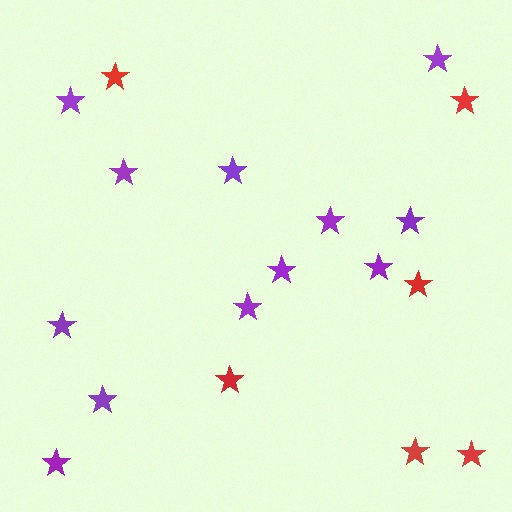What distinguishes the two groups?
There are 2 groups: one group of purple stars (12) and one group of red stars (6).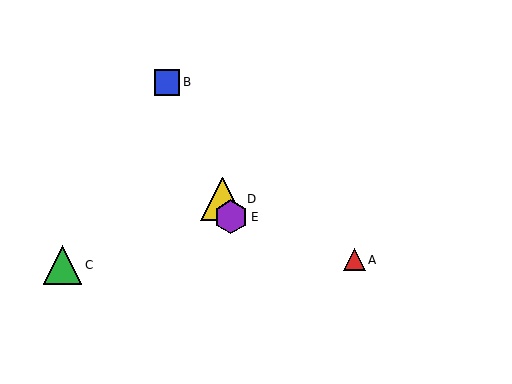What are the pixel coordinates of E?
Object E is at (231, 217).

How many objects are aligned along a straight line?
3 objects (B, D, E) are aligned along a straight line.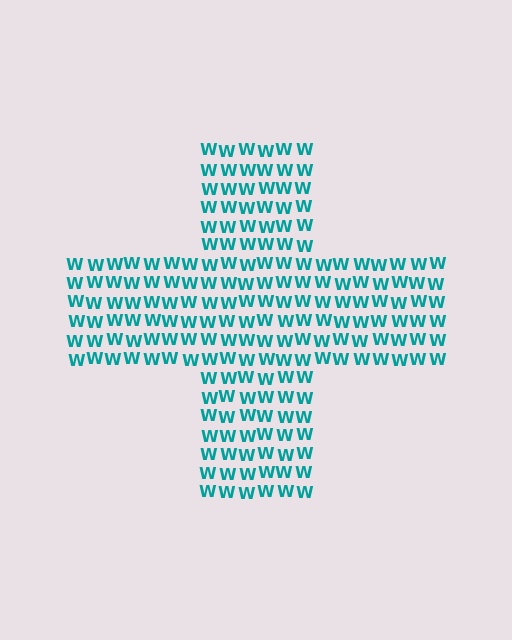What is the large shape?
The large shape is a cross.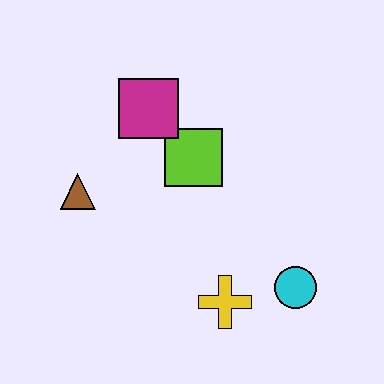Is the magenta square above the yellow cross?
Yes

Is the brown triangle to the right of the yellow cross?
No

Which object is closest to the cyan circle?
The yellow cross is closest to the cyan circle.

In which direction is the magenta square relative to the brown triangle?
The magenta square is above the brown triangle.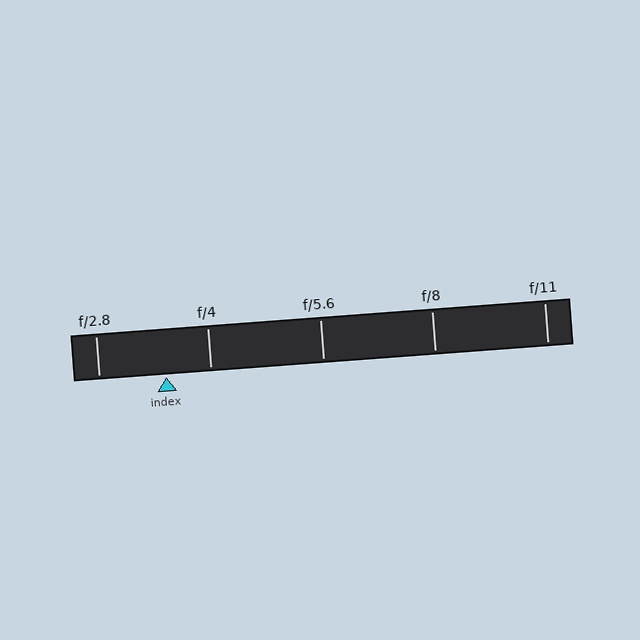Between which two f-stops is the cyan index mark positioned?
The index mark is between f/2.8 and f/4.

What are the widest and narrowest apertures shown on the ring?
The widest aperture shown is f/2.8 and the narrowest is f/11.